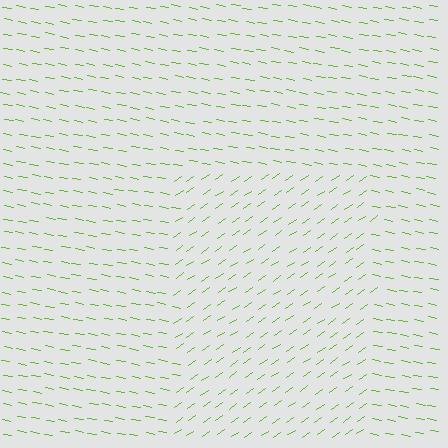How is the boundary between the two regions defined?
The boundary is defined purely by a change in line orientation (approximately 45 degrees difference). All lines are the same color and thickness.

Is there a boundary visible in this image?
Yes, there is a texture boundary formed by a change in line orientation.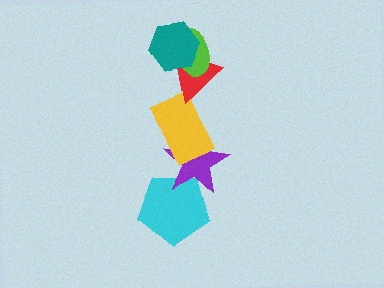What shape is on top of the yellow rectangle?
The red triangle is on top of the yellow rectangle.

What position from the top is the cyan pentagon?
The cyan pentagon is 6th from the top.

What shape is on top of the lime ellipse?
The teal hexagon is on top of the lime ellipse.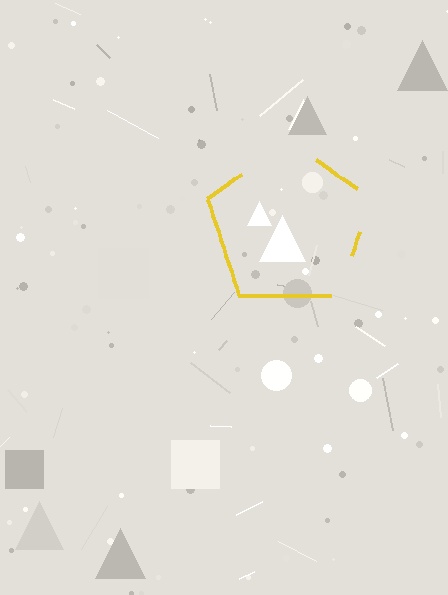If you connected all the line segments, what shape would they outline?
They would outline a pentagon.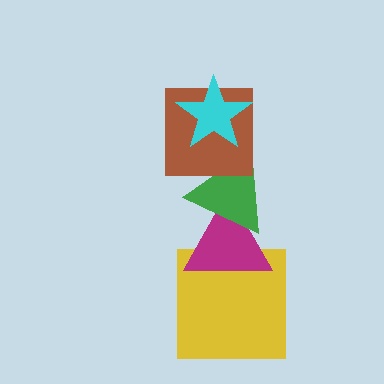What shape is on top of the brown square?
The cyan star is on top of the brown square.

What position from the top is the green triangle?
The green triangle is 3rd from the top.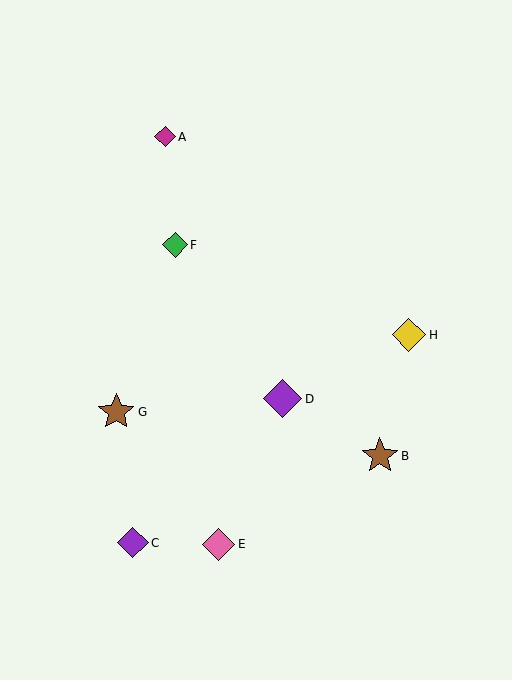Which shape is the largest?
The purple diamond (labeled D) is the largest.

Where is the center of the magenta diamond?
The center of the magenta diamond is at (165, 137).